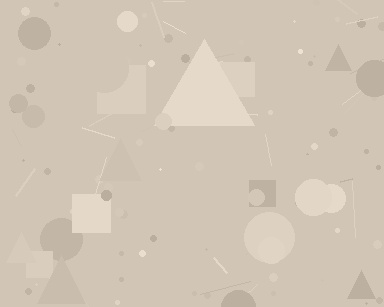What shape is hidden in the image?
A triangle is hidden in the image.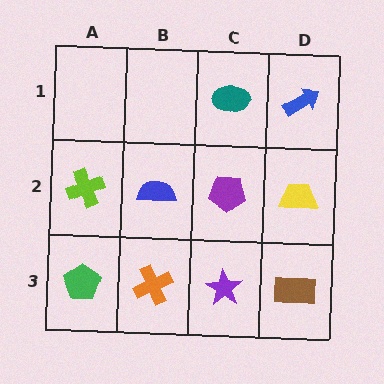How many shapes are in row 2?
4 shapes.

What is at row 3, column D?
A brown rectangle.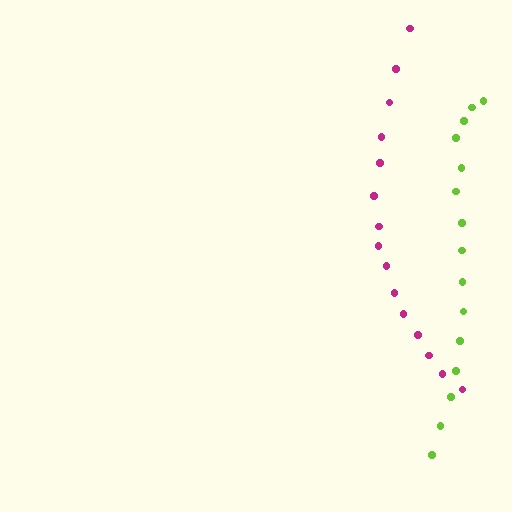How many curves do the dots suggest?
There are 2 distinct paths.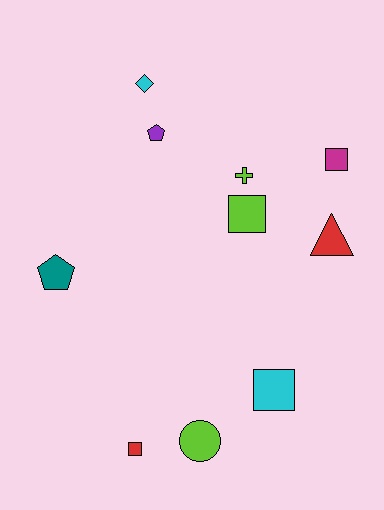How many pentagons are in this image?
There are 2 pentagons.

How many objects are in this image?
There are 10 objects.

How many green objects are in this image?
There are no green objects.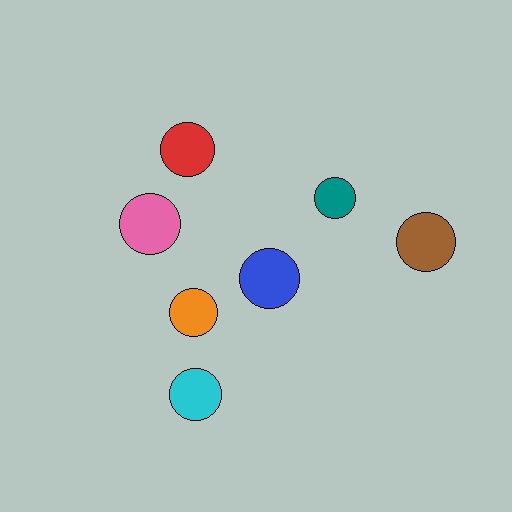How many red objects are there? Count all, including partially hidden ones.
There is 1 red object.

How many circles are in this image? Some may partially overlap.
There are 7 circles.